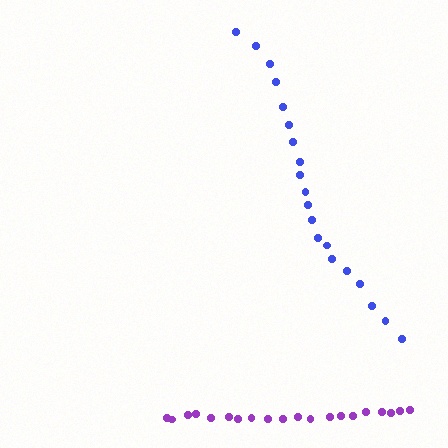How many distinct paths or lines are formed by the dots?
There are 2 distinct paths.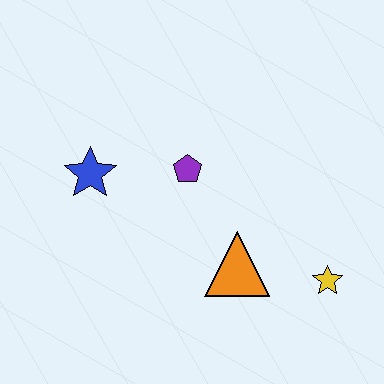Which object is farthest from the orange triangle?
The blue star is farthest from the orange triangle.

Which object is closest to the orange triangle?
The yellow star is closest to the orange triangle.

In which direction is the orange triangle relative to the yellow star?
The orange triangle is to the left of the yellow star.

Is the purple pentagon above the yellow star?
Yes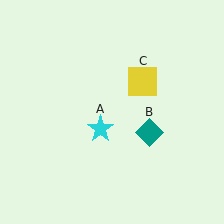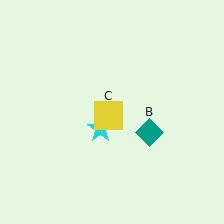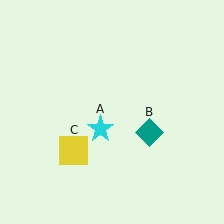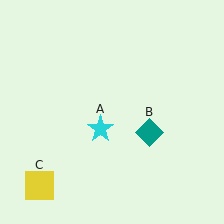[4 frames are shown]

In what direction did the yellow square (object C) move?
The yellow square (object C) moved down and to the left.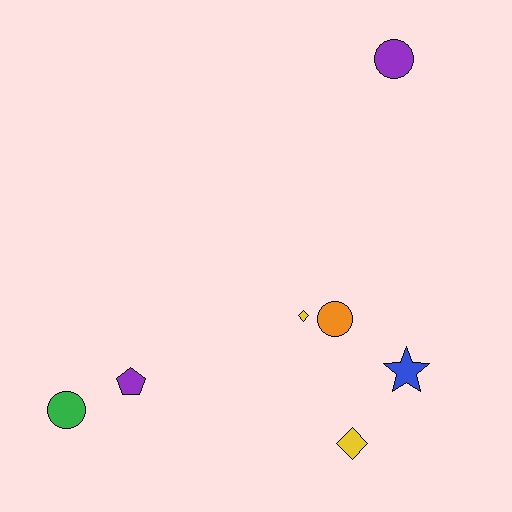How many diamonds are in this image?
There are 2 diamonds.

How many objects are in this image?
There are 7 objects.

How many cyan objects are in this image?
There are no cyan objects.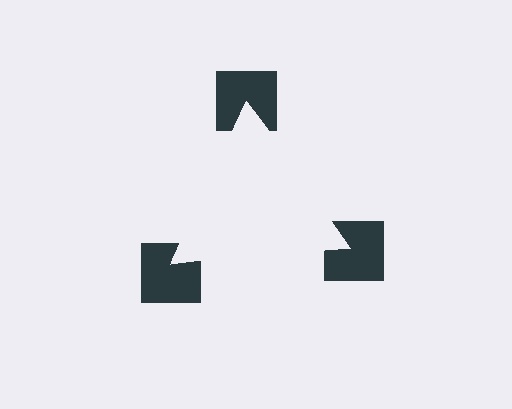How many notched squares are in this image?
There are 3 — one at each vertex of the illusory triangle.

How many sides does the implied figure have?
3 sides.